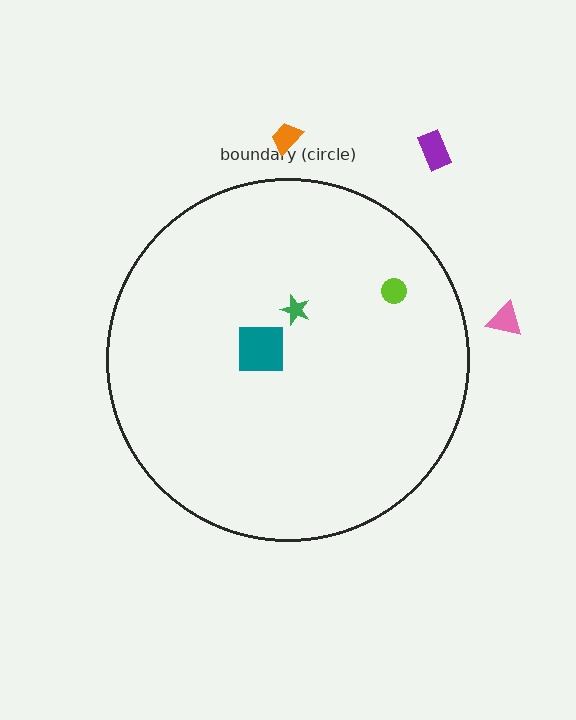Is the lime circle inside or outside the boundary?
Inside.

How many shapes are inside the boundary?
3 inside, 3 outside.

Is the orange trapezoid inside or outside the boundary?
Outside.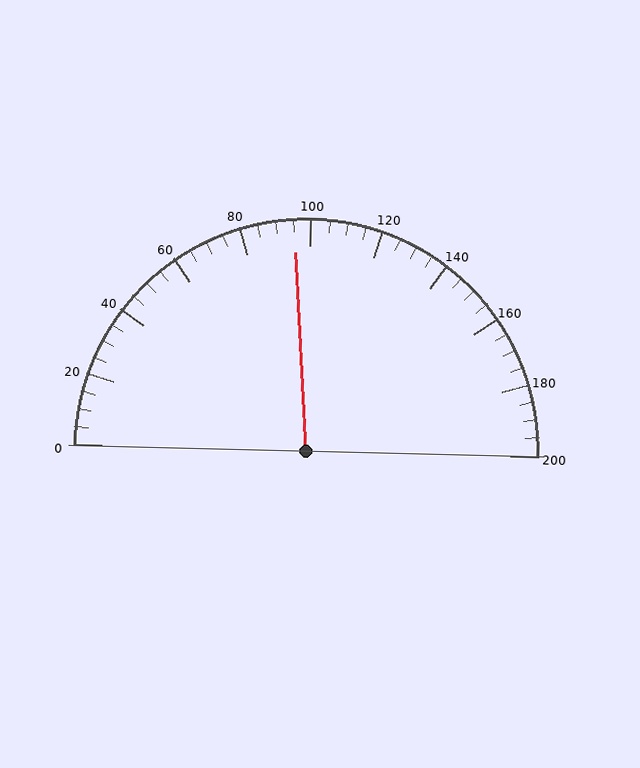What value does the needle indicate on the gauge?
The needle indicates approximately 95.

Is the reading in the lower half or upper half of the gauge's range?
The reading is in the lower half of the range (0 to 200).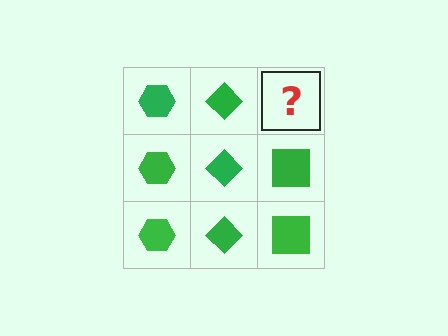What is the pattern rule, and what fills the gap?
The rule is that each column has a consistent shape. The gap should be filled with a green square.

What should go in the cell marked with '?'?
The missing cell should contain a green square.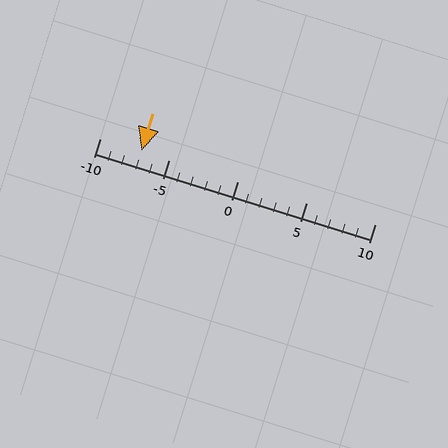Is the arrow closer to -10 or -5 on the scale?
The arrow is closer to -5.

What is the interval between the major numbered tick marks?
The major tick marks are spaced 5 units apart.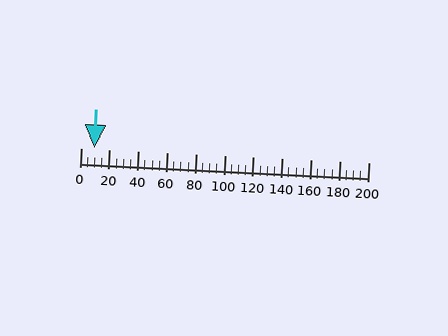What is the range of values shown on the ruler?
The ruler shows values from 0 to 200.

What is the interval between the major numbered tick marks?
The major tick marks are spaced 20 units apart.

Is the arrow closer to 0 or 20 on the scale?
The arrow is closer to 0.